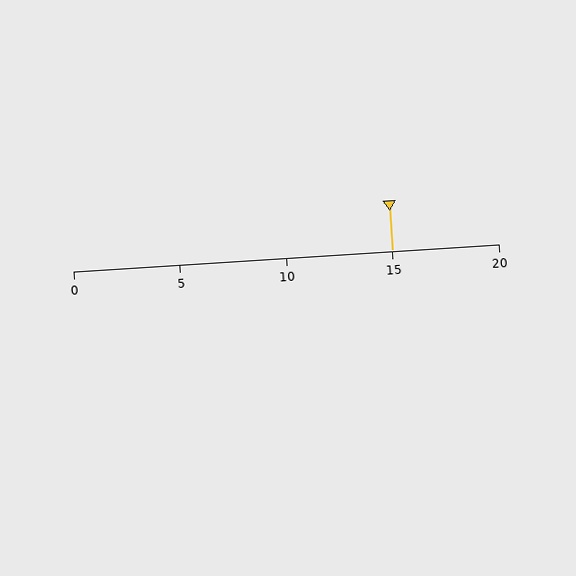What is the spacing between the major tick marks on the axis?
The major ticks are spaced 5 apart.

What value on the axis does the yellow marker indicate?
The marker indicates approximately 15.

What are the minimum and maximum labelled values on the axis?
The axis runs from 0 to 20.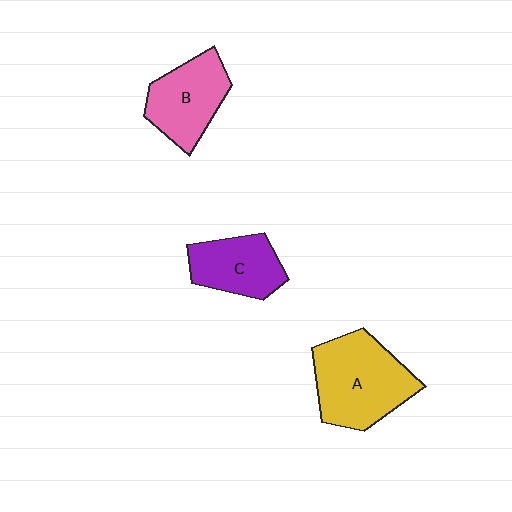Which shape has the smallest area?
Shape C (purple).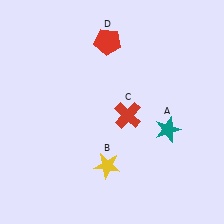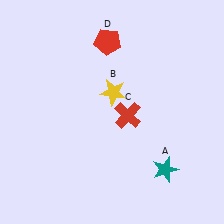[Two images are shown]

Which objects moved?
The objects that moved are: the teal star (A), the yellow star (B).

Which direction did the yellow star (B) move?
The yellow star (B) moved up.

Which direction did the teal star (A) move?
The teal star (A) moved down.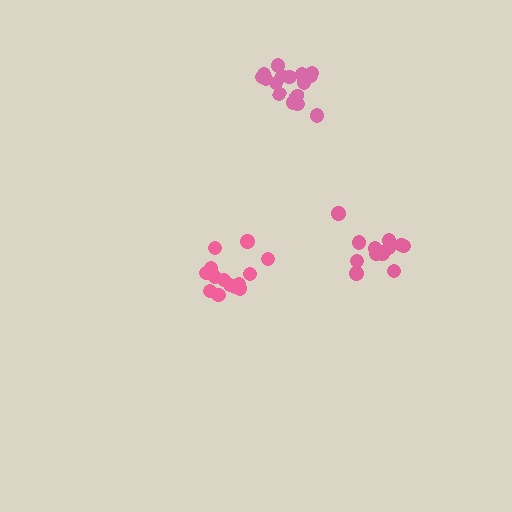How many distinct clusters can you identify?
There are 3 distinct clusters.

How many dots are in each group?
Group 1: 15 dots, Group 2: 16 dots, Group 3: 13 dots (44 total).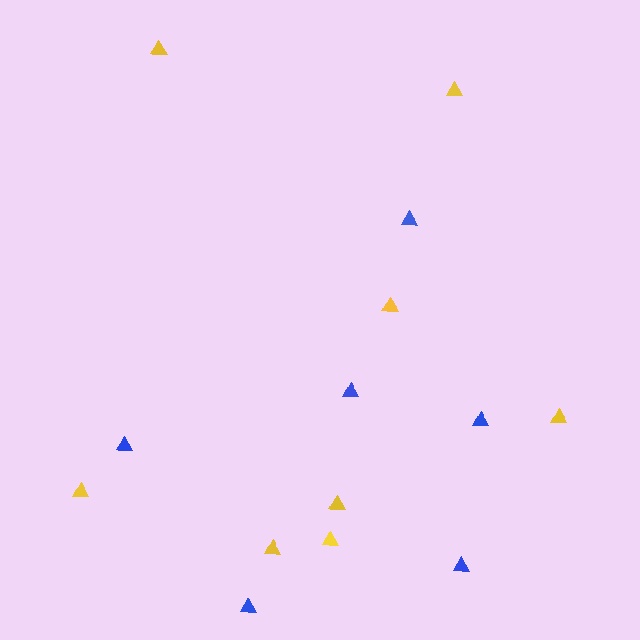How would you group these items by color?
There are 2 groups: one group of yellow triangles (8) and one group of blue triangles (6).